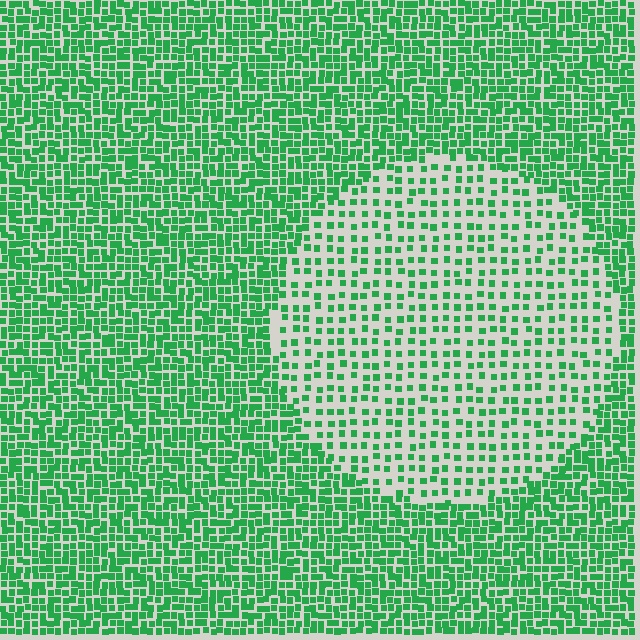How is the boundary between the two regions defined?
The boundary is defined by a change in element density (approximately 2.2x ratio). All elements are the same color, size, and shape.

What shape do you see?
I see a circle.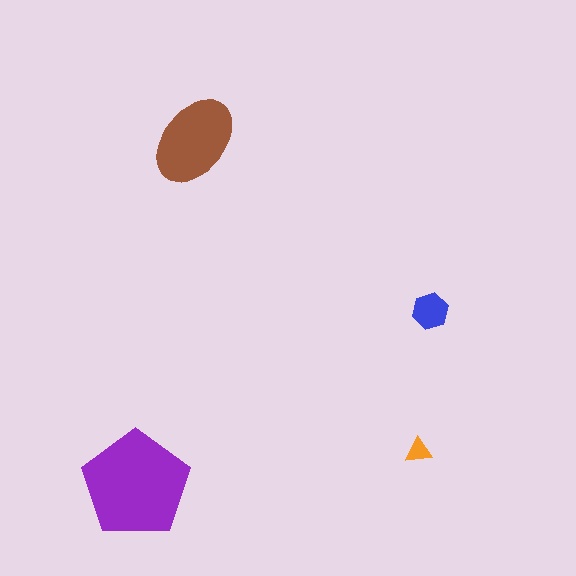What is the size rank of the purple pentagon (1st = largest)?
1st.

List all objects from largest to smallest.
The purple pentagon, the brown ellipse, the blue hexagon, the orange triangle.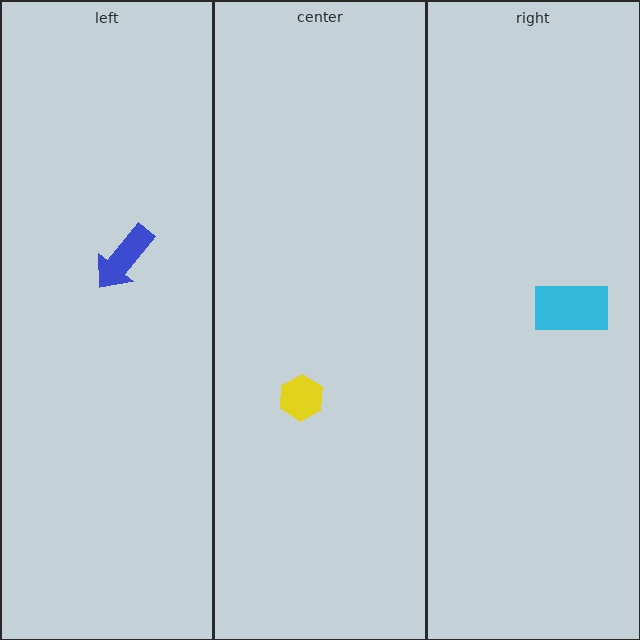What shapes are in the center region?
The yellow hexagon.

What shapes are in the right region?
The cyan rectangle.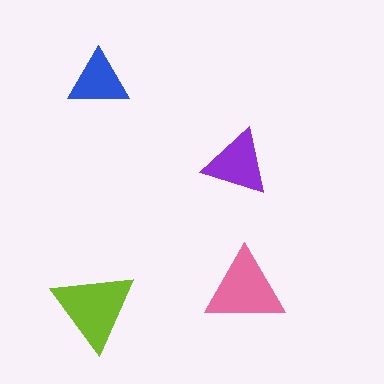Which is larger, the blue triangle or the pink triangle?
The pink one.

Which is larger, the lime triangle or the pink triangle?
The lime one.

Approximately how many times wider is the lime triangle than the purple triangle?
About 1.5 times wider.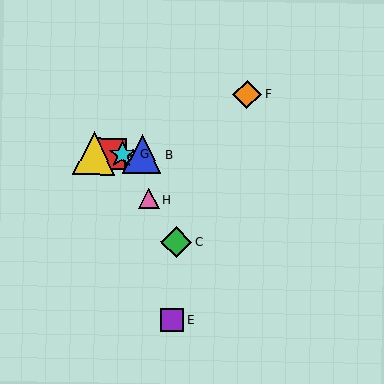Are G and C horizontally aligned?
No, G is at y≈154 and C is at y≈242.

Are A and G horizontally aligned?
Yes, both are at y≈154.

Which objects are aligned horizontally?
Objects A, B, D, G are aligned horizontally.